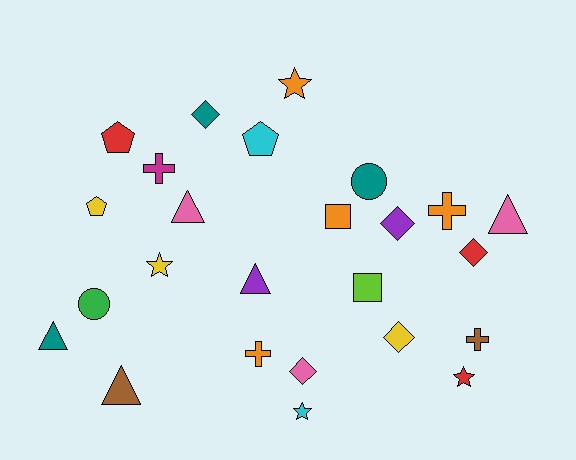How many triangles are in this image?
There are 5 triangles.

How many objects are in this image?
There are 25 objects.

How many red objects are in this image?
There are 3 red objects.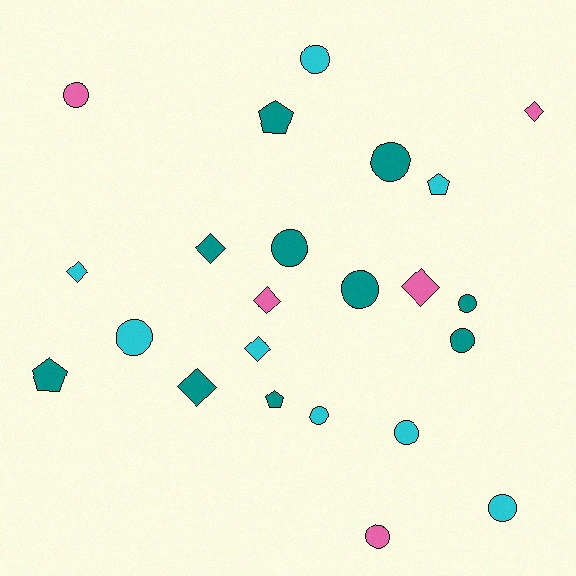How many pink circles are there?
There are 2 pink circles.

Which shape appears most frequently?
Circle, with 12 objects.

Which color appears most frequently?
Teal, with 10 objects.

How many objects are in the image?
There are 23 objects.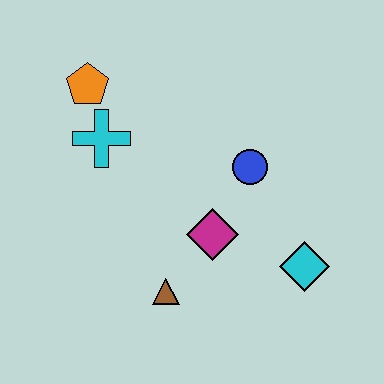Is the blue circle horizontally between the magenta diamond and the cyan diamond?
Yes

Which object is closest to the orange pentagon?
The cyan cross is closest to the orange pentagon.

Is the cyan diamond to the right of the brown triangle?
Yes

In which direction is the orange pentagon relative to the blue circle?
The orange pentagon is to the left of the blue circle.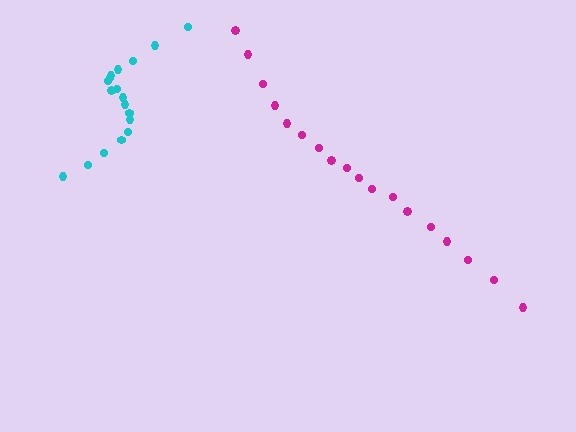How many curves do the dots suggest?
There are 2 distinct paths.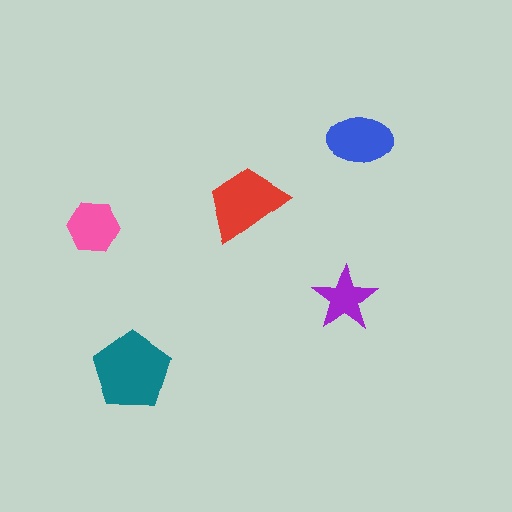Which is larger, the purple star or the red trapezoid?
The red trapezoid.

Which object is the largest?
The teal pentagon.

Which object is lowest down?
The teal pentagon is bottommost.